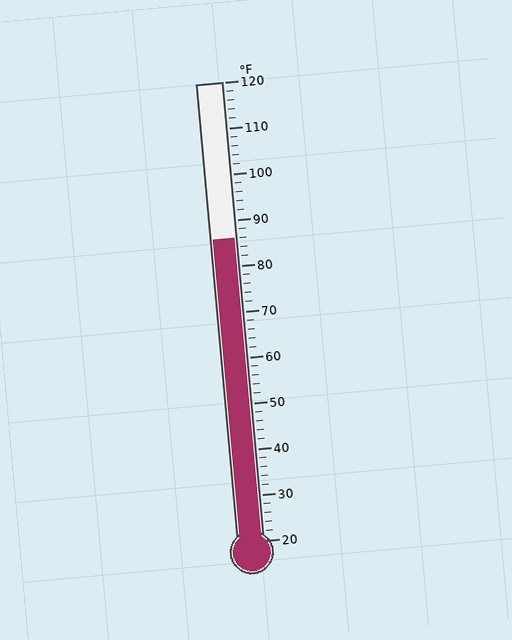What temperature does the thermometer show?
The thermometer shows approximately 86°F.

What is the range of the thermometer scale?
The thermometer scale ranges from 20°F to 120°F.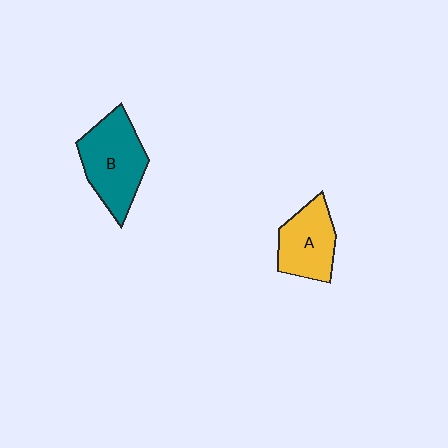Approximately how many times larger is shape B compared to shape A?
Approximately 1.3 times.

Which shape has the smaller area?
Shape A (yellow).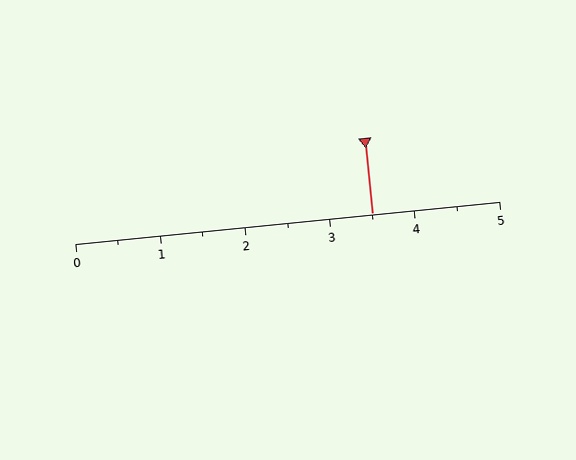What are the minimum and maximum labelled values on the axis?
The axis runs from 0 to 5.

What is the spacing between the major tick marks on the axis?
The major ticks are spaced 1 apart.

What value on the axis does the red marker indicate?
The marker indicates approximately 3.5.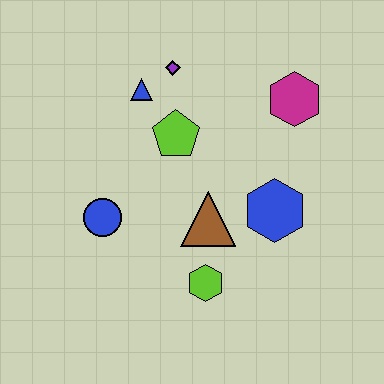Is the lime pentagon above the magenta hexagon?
No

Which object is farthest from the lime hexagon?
The purple diamond is farthest from the lime hexagon.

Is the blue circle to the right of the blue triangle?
No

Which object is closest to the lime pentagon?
The blue triangle is closest to the lime pentagon.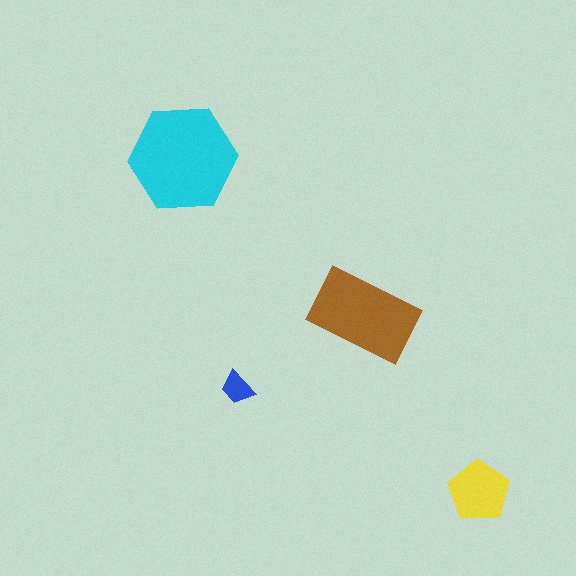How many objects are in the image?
There are 4 objects in the image.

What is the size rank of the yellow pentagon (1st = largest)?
3rd.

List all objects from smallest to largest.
The blue trapezoid, the yellow pentagon, the brown rectangle, the cyan hexagon.